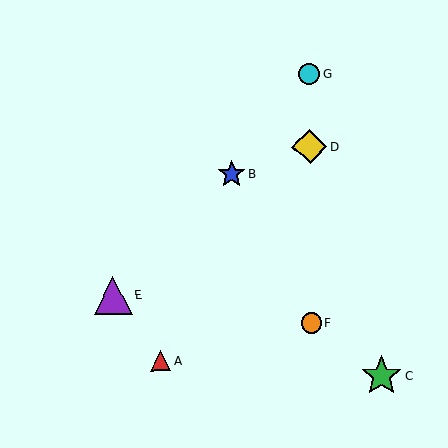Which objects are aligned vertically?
Objects D, F, G are aligned vertically.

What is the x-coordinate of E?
Object E is at x≈113.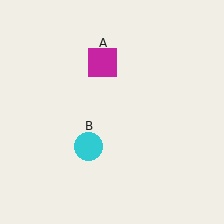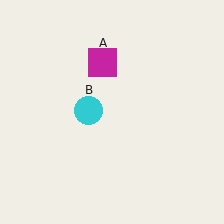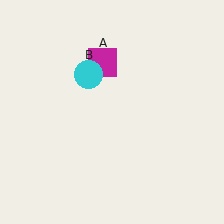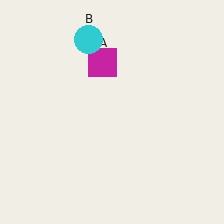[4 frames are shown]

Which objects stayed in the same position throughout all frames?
Magenta square (object A) remained stationary.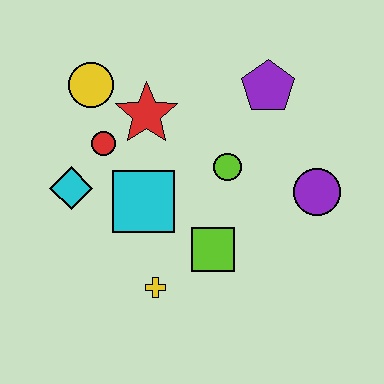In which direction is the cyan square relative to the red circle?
The cyan square is below the red circle.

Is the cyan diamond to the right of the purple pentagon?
No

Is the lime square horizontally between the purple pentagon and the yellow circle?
Yes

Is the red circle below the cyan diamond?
No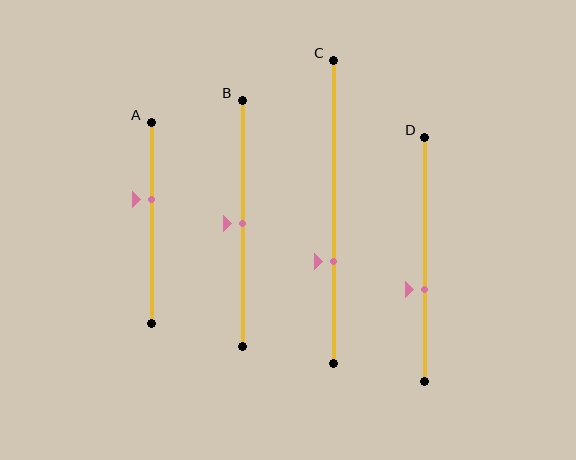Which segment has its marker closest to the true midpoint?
Segment B has its marker closest to the true midpoint.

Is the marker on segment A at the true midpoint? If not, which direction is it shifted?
No, the marker on segment A is shifted upward by about 11% of the segment length.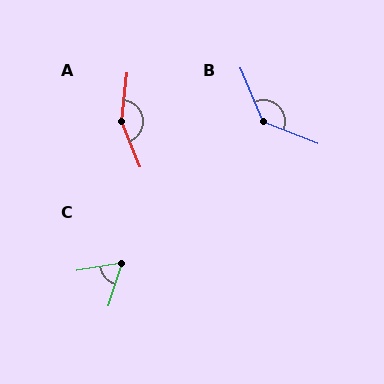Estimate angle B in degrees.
Approximately 134 degrees.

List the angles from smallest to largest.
C (62°), B (134°), A (152°).